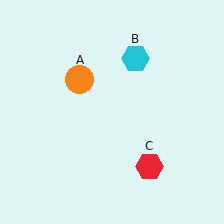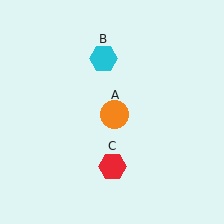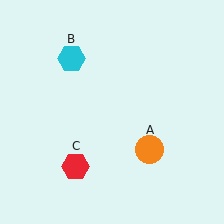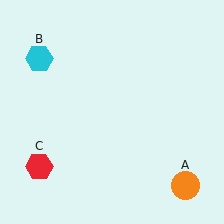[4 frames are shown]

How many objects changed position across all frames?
3 objects changed position: orange circle (object A), cyan hexagon (object B), red hexagon (object C).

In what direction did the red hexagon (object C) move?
The red hexagon (object C) moved left.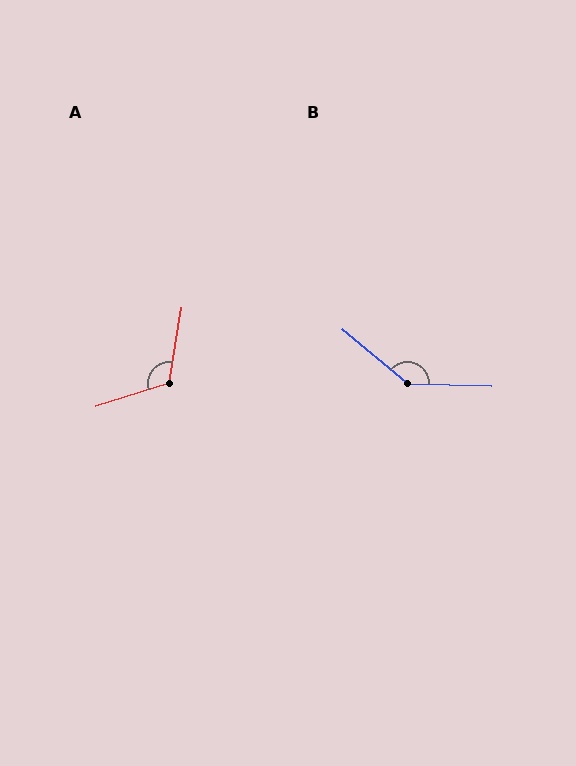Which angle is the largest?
B, at approximately 142 degrees.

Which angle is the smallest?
A, at approximately 117 degrees.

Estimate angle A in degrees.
Approximately 117 degrees.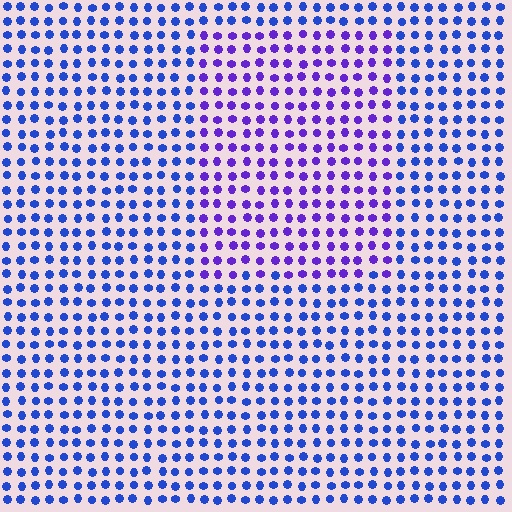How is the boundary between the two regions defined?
The boundary is defined purely by a slight shift in hue (about 36 degrees). Spacing, size, and orientation are identical on both sides.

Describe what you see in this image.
The image is filled with small blue elements in a uniform arrangement. A rectangle-shaped region is visible where the elements are tinted to a slightly different hue, forming a subtle color boundary.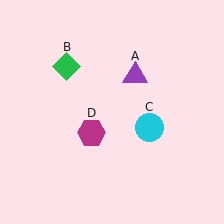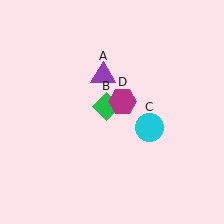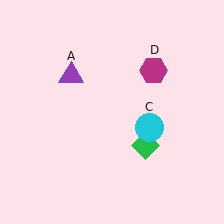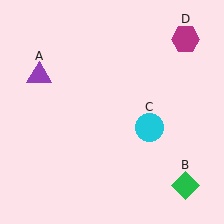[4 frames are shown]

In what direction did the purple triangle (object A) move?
The purple triangle (object A) moved left.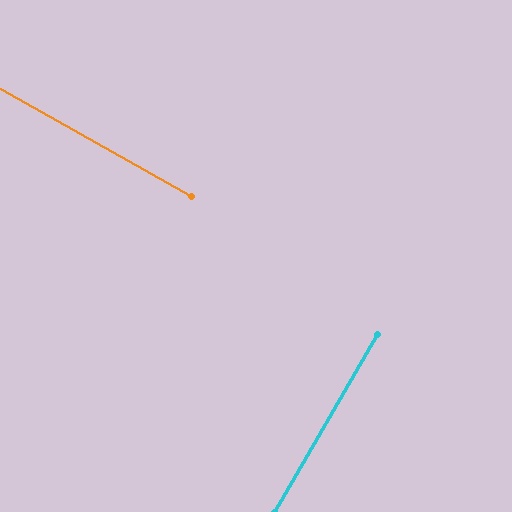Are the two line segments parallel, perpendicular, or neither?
Perpendicular — they meet at approximately 89°.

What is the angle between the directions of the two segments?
Approximately 89 degrees.